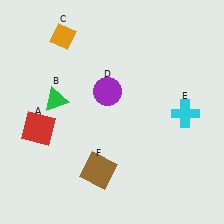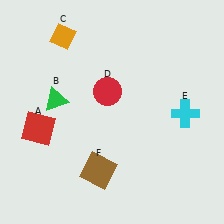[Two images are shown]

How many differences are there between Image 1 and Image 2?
There is 1 difference between the two images.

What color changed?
The circle (D) changed from purple in Image 1 to red in Image 2.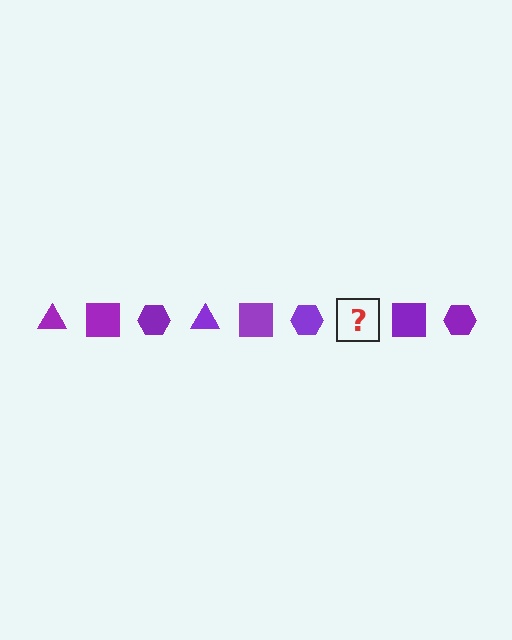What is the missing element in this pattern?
The missing element is a purple triangle.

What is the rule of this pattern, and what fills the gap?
The rule is that the pattern cycles through triangle, square, hexagon shapes in purple. The gap should be filled with a purple triangle.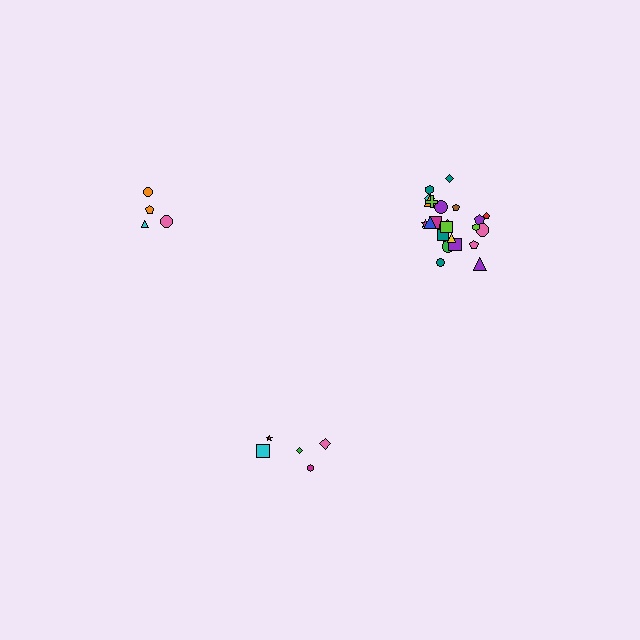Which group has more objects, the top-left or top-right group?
The top-right group.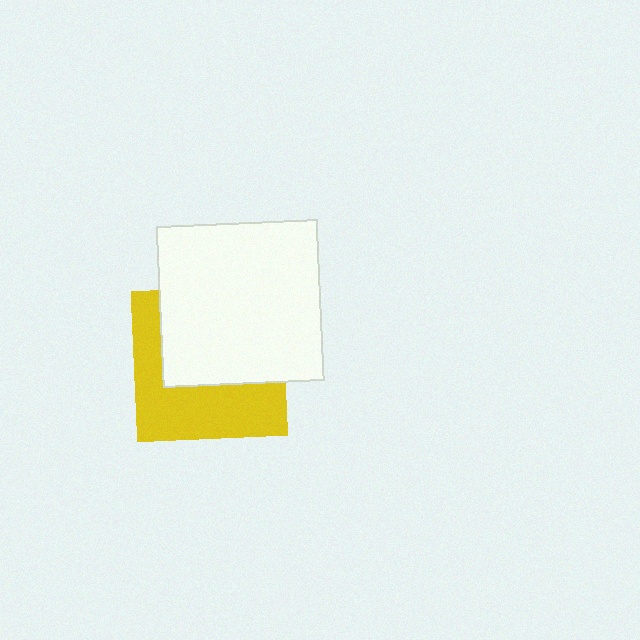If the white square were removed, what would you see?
You would see the complete yellow square.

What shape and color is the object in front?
The object in front is a white square.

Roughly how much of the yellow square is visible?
About half of it is visible (roughly 47%).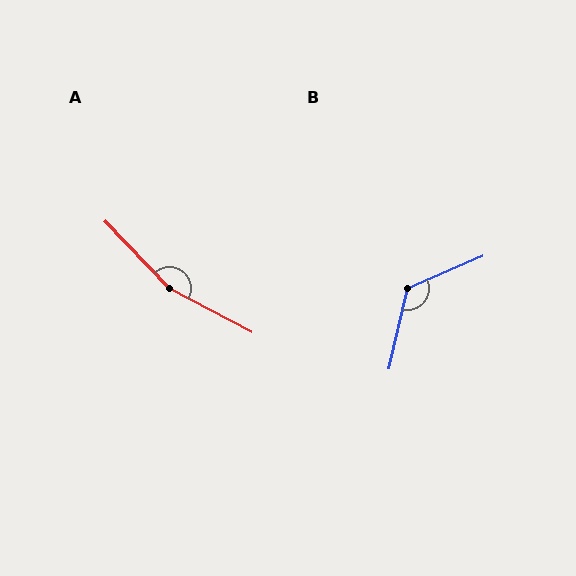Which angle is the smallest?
B, at approximately 126 degrees.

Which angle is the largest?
A, at approximately 162 degrees.